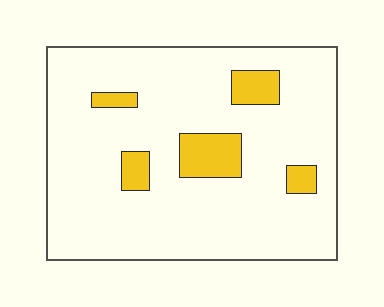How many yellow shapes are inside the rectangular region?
5.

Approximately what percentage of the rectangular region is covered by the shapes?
Approximately 10%.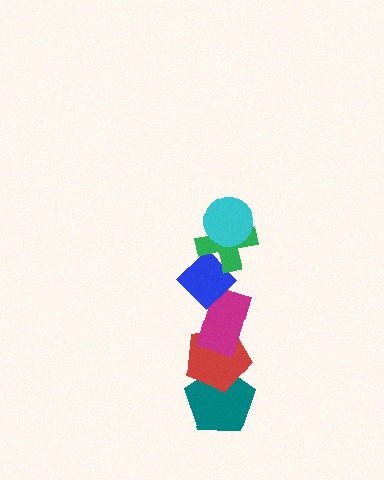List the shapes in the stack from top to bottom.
From top to bottom: the cyan circle, the green cross, the blue diamond, the magenta rectangle, the red pentagon, the teal pentagon.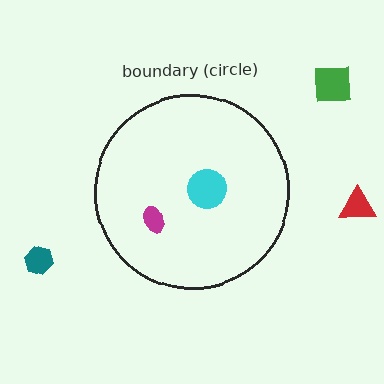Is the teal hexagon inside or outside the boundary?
Outside.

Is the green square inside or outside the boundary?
Outside.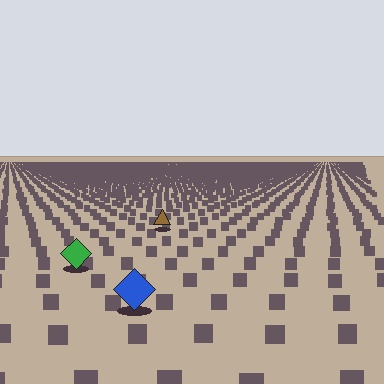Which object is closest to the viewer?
The blue diamond is closest. The texture marks near it are larger and more spread out.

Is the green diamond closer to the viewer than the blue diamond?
No. The blue diamond is closer — you can tell from the texture gradient: the ground texture is coarser near it.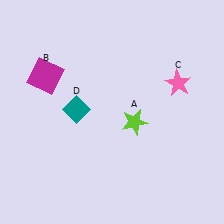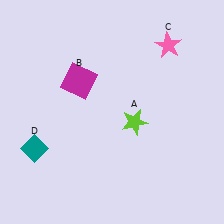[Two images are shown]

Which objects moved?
The objects that moved are: the magenta square (B), the pink star (C), the teal diamond (D).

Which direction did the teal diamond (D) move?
The teal diamond (D) moved left.